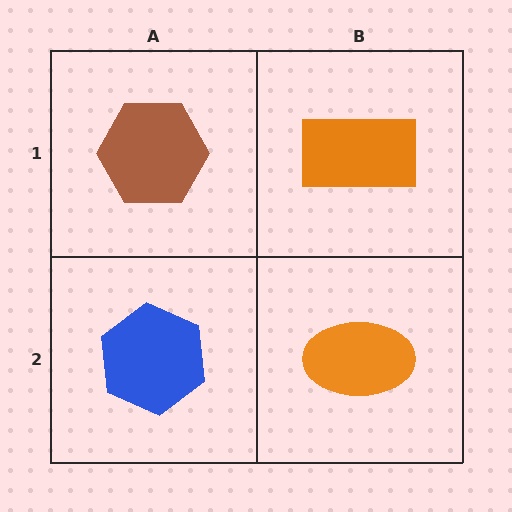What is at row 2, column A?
A blue hexagon.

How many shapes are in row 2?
2 shapes.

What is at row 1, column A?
A brown hexagon.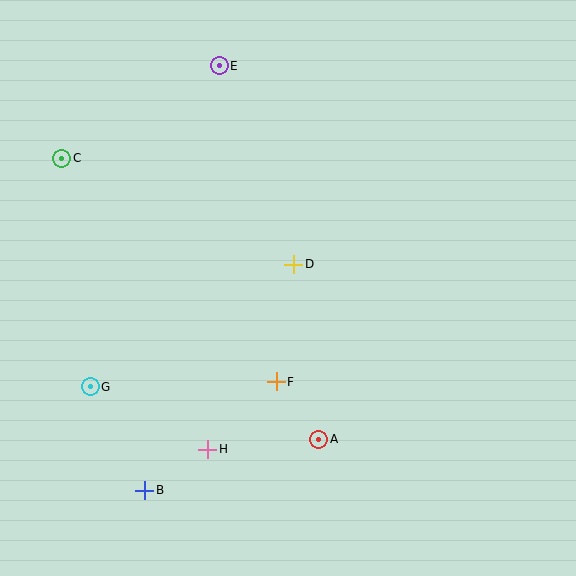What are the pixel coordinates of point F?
Point F is at (276, 382).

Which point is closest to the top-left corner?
Point C is closest to the top-left corner.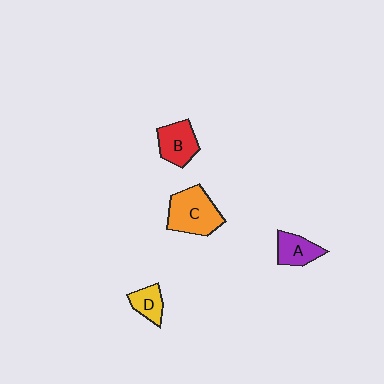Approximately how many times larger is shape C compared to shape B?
Approximately 1.4 times.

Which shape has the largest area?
Shape C (orange).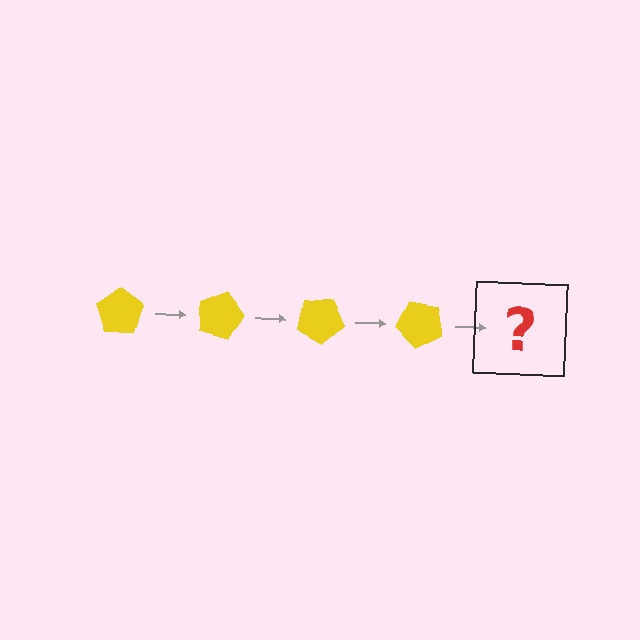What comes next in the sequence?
The next element should be a yellow pentagon rotated 60 degrees.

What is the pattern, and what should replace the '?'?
The pattern is that the pentagon rotates 15 degrees each step. The '?' should be a yellow pentagon rotated 60 degrees.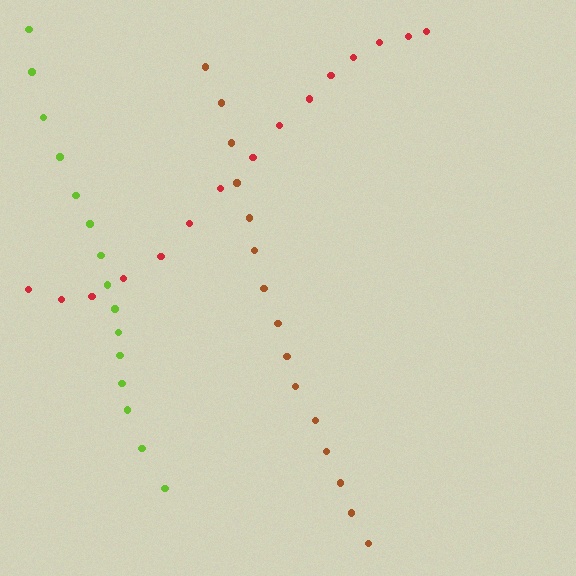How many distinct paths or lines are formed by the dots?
There are 3 distinct paths.